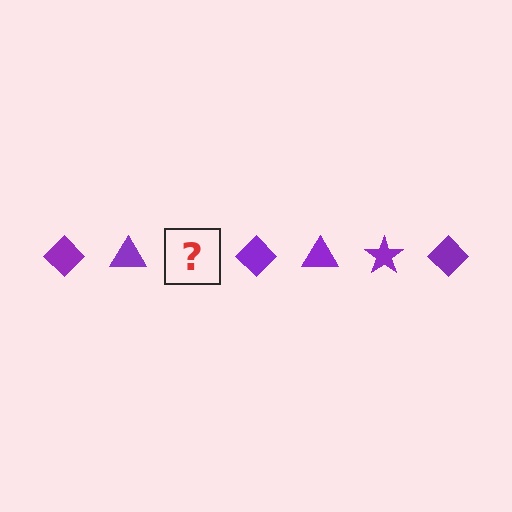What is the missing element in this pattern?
The missing element is a purple star.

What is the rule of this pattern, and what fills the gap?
The rule is that the pattern cycles through diamond, triangle, star shapes in purple. The gap should be filled with a purple star.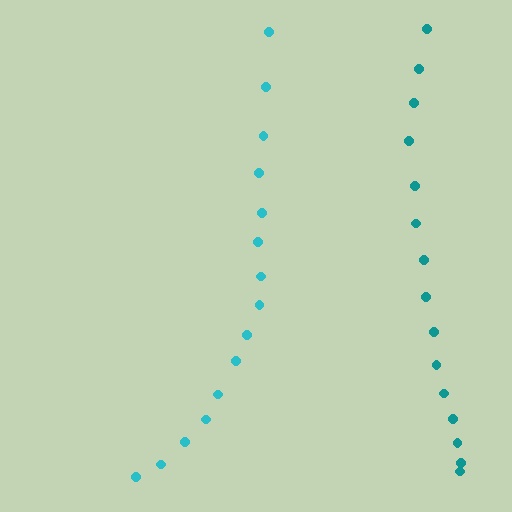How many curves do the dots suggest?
There are 2 distinct paths.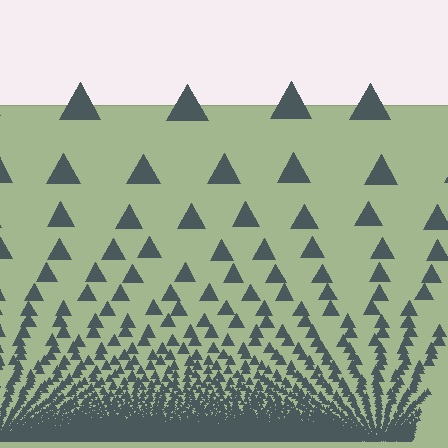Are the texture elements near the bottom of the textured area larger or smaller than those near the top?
Smaller. The gradient is inverted — elements near the bottom are smaller and denser.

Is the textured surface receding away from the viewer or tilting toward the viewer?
The surface appears to tilt toward the viewer. Texture elements get larger and sparser toward the top.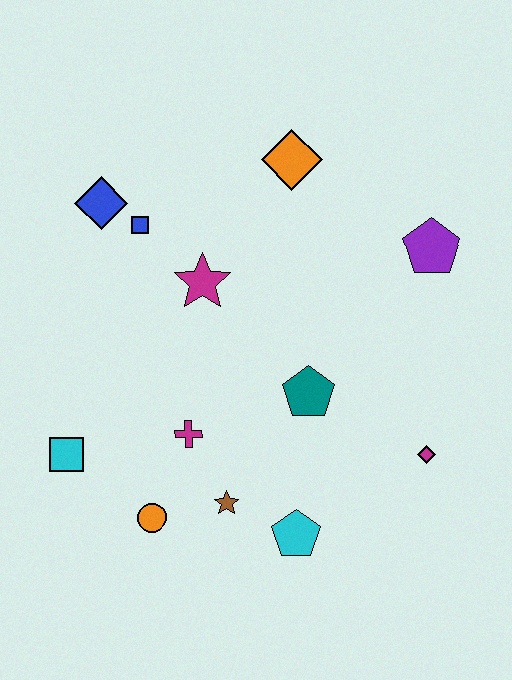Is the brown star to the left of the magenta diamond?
Yes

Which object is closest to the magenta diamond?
The teal pentagon is closest to the magenta diamond.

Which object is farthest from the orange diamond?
The orange circle is farthest from the orange diamond.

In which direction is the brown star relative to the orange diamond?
The brown star is below the orange diamond.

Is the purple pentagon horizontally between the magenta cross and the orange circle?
No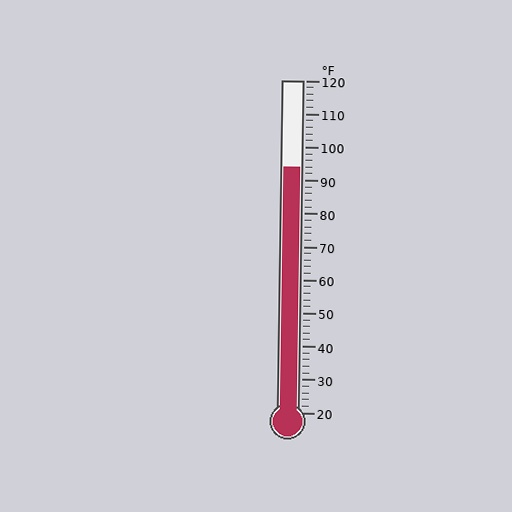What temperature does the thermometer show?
The thermometer shows approximately 94°F.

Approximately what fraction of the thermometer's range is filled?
The thermometer is filled to approximately 75% of its range.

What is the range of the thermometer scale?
The thermometer scale ranges from 20°F to 120°F.